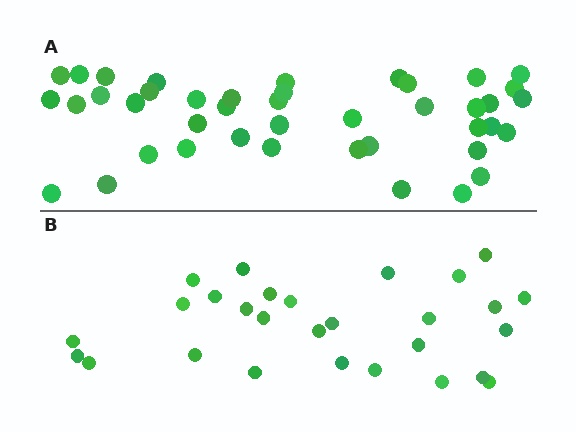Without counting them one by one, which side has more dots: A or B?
Region A (the top region) has more dots.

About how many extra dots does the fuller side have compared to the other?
Region A has approximately 15 more dots than region B.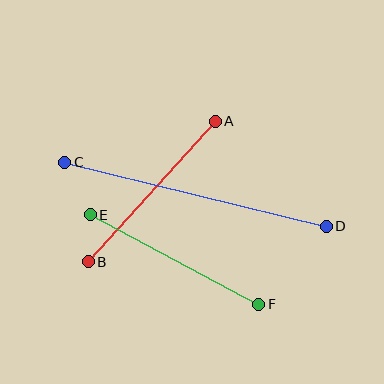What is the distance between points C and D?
The distance is approximately 269 pixels.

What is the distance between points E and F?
The distance is approximately 191 pixels.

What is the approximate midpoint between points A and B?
The midpoint is at approximately (152, 191) pixels.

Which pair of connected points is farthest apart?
Points C and D are farthest apart.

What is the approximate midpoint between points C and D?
The midpoint is at approximately (195, 194) pixels.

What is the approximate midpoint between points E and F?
The midpoint is at approximately (175, 260) pixels.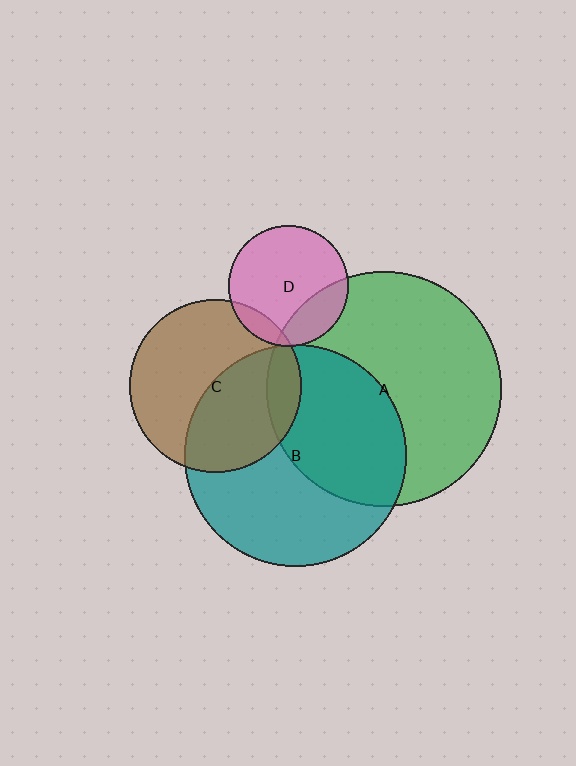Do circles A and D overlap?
Yes.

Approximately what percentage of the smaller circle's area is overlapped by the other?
Approximately 20%.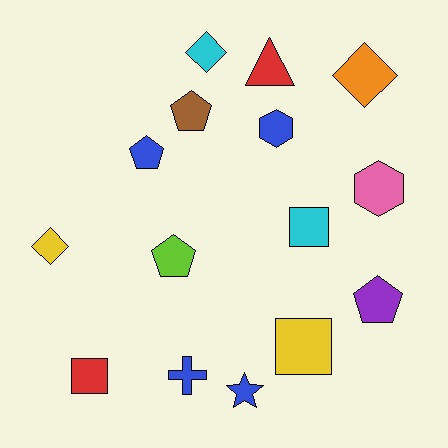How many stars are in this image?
There is 1 star.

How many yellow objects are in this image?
There are 2 yellow objects.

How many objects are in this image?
There are 15 objects.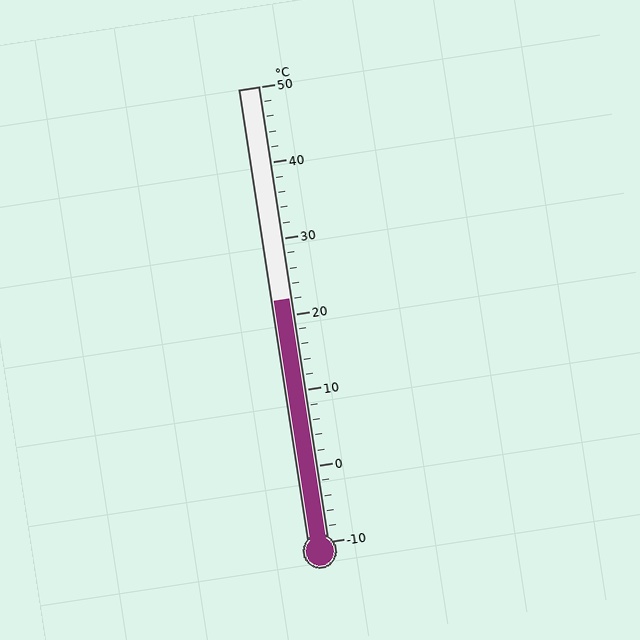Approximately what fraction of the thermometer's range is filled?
The thermometer is filled to approximately 55% of its range.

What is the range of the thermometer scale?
The thermometer scale ranges from -10°C to 50°C.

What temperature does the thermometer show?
The thermometer shows approximately 22°C.